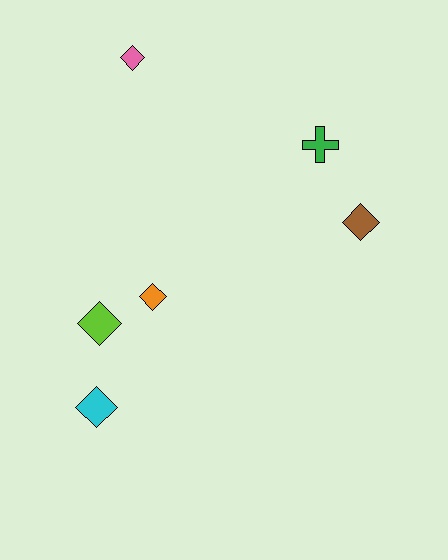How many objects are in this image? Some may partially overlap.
There are 6 objects.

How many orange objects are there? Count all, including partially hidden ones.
There is 1 orange object.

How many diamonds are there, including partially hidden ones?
There are 5 diamonds.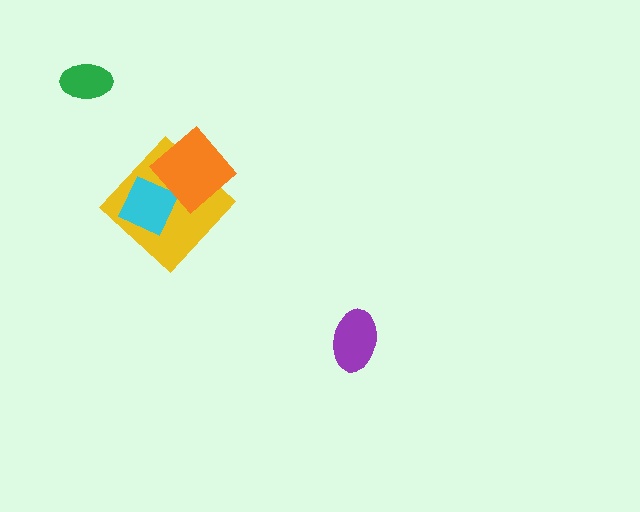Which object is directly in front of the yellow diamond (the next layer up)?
The cyan diamond is directly in front of the yellow diamond.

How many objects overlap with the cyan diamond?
1 object overlaps with the cyan diamond.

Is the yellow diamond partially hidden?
Yes, it is partially covered by another shape.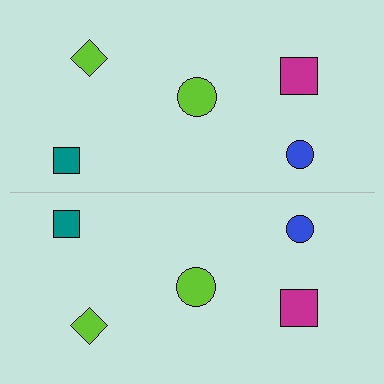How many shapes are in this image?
There are 10 shapes in this image.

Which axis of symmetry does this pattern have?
The pattern has a horizontal axis of symmetry running through the center of the image.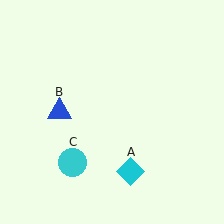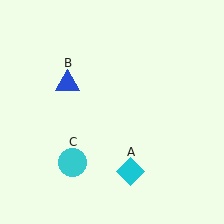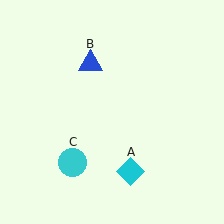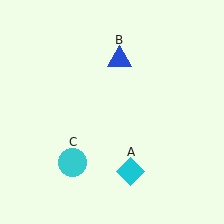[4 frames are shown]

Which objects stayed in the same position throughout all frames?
Cyan diamond (object A) and cyan circle (object C) remained stationary.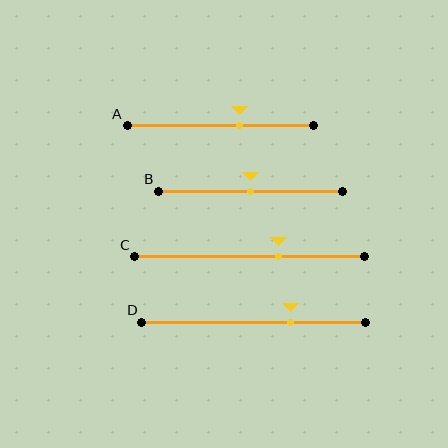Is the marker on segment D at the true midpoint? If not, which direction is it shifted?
No, the marker on segment D is shifted to the right by about 16% of the segment length.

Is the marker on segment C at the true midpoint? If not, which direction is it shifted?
No, the marker on segment C is shifted to the right by about 13% of the segment length.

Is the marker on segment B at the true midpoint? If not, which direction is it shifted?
Yes, the marker on segment B is at the true midpoint.